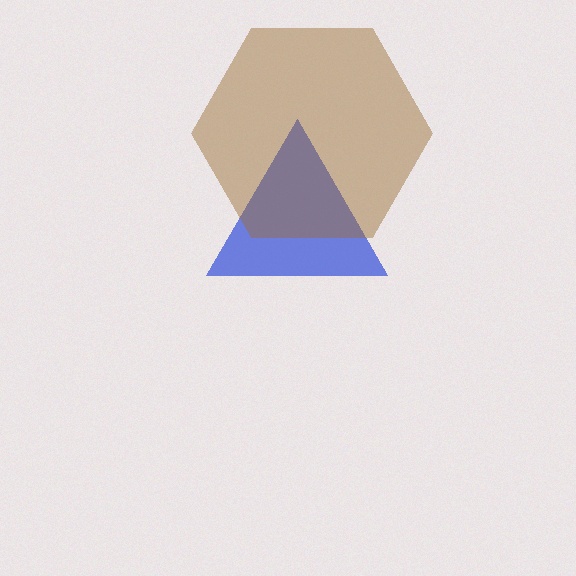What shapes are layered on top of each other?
The layered shapes are: a blue triangle, a brown hexagon.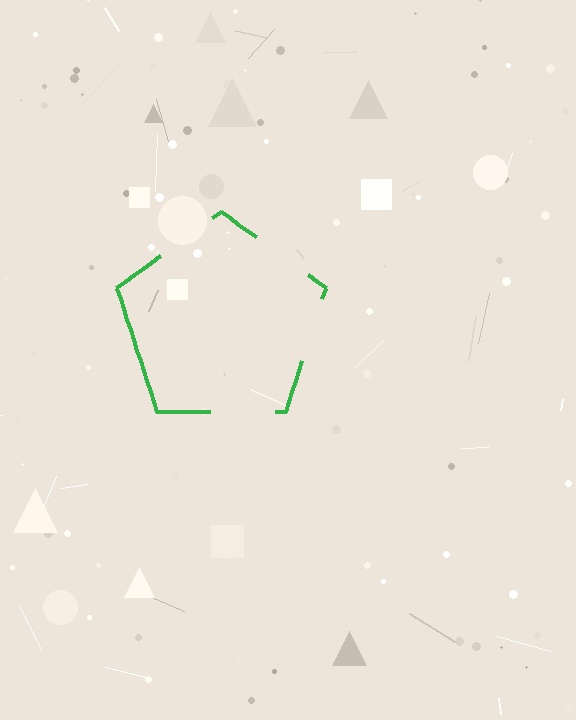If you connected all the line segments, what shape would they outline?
They would outline a pentagon.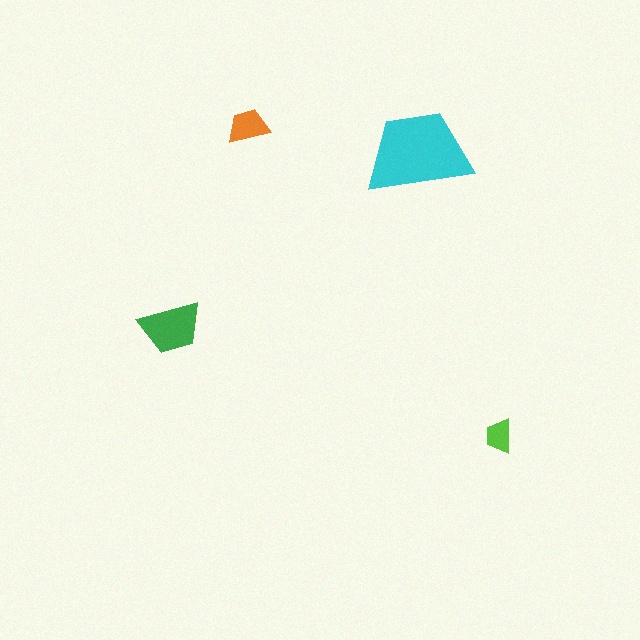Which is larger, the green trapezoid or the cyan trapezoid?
The cyan one.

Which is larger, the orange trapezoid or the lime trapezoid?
The orange one.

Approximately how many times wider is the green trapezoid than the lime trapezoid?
About 2 times wider.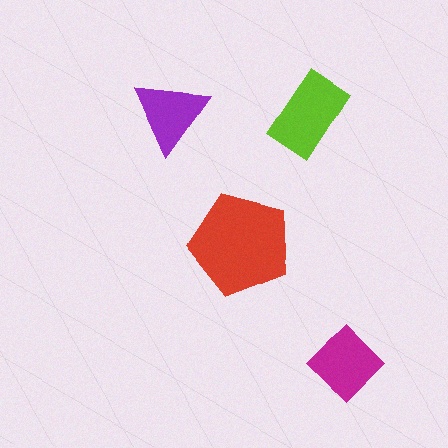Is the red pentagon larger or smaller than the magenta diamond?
Larger.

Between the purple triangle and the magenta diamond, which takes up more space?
The magenta diamond.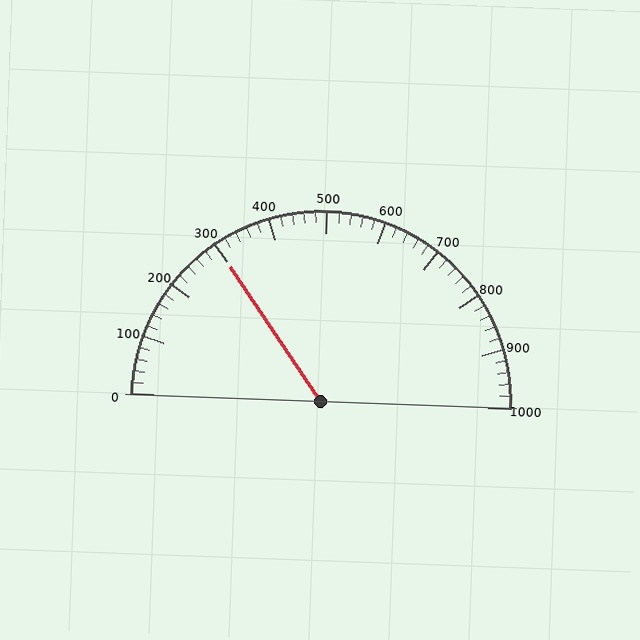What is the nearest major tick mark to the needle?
The nearest major tick mark is 300.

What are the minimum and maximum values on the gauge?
The gauge ranges from 0 to 1000.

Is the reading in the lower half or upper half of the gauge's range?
The reading is in the lower half of the range (0 to 1000).